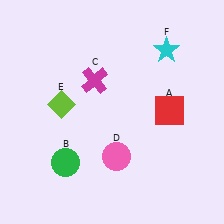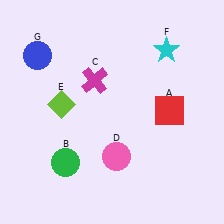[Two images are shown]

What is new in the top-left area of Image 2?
A blue circle (G) was added in the top-left area of Image 2.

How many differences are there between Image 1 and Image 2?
There is 1 difference between the two images.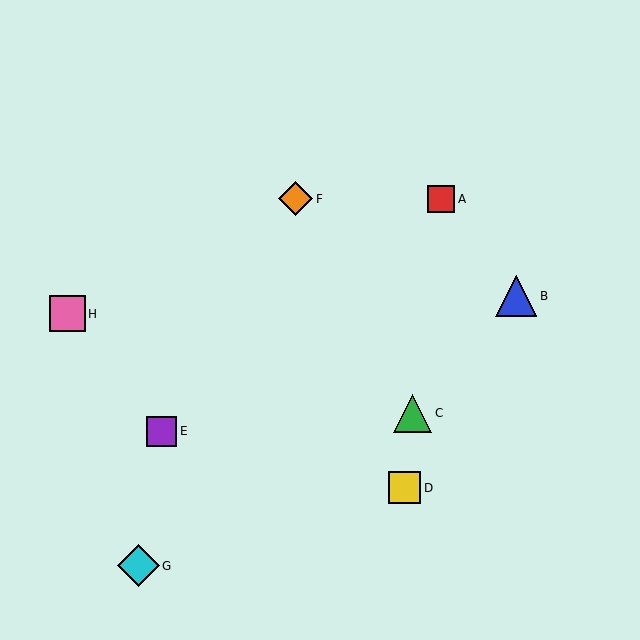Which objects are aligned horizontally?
Objects A, F are aligned horizontally.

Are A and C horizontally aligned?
No, A is at y≈199 and C is at y≈413.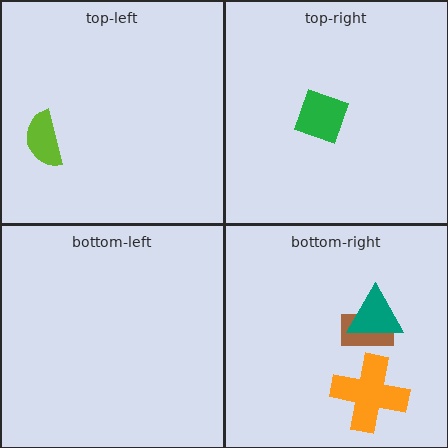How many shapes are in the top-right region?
1.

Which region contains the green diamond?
The top-right region.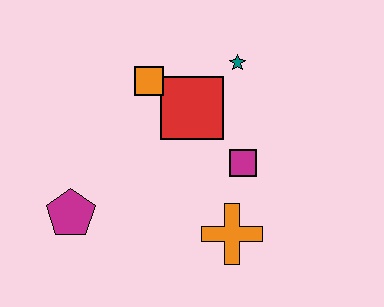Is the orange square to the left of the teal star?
Yes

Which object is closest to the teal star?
The red square is closest to the teal star.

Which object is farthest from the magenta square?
The magenta pentagon is farthest from the magenta square.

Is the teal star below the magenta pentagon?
No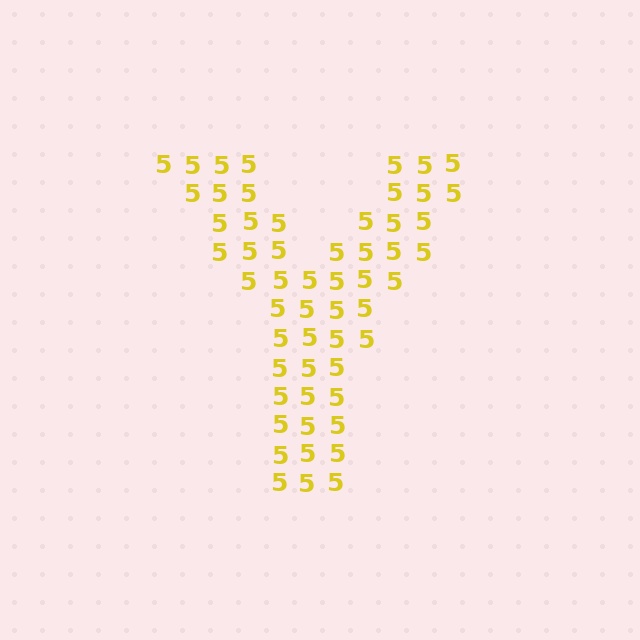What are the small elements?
The small elements are digit 5's.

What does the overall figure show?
The overall figure shows the letter Y.